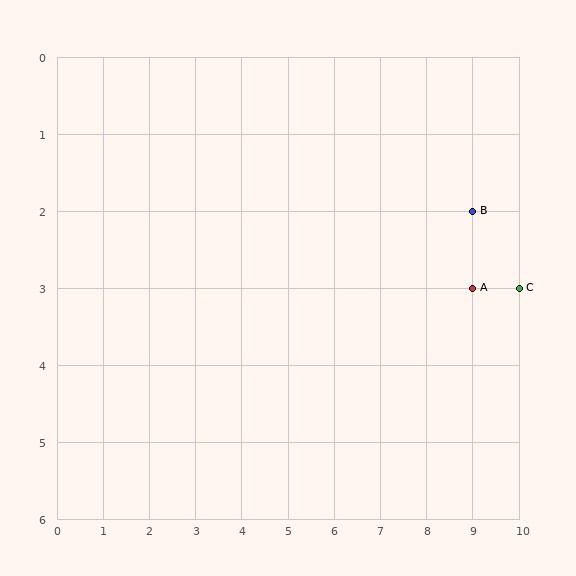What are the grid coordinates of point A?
Point A is at grid coordinates (9, 3).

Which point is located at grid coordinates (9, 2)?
Point B is at (9, 2).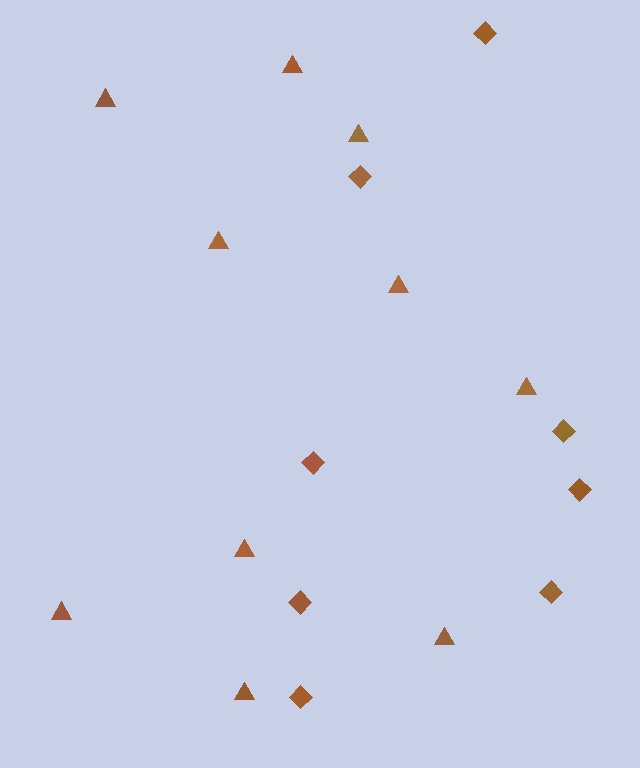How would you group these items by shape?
There are 2 groups: one group of triangles (10) and one group of diamonds (8).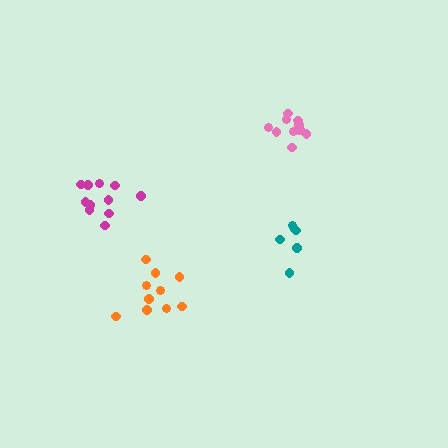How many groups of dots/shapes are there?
There are 4 groups.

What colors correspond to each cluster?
The clusters are colored: pink, magenta, teal, orange.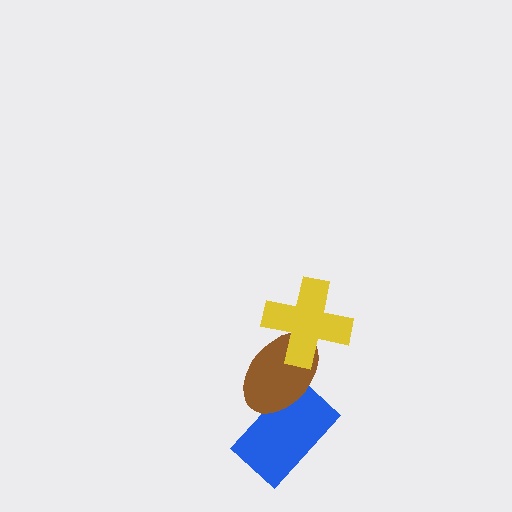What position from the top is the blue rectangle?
The blue rectangle is 3rd from the top.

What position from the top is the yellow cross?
The yellow cross is 1st from the top.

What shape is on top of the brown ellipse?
The yellow cross is on top of the brown ellipse.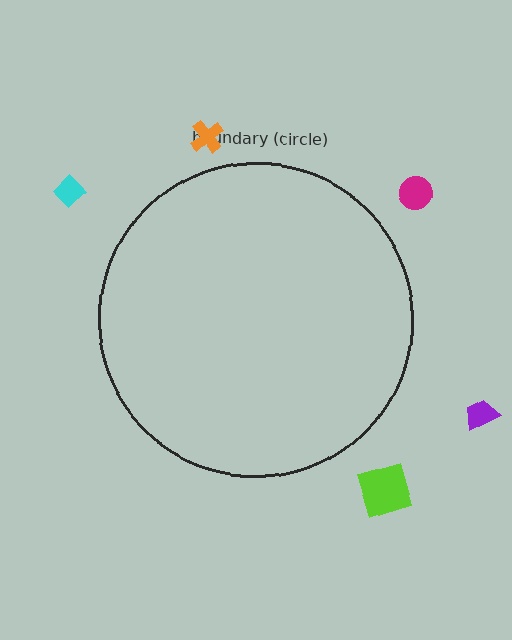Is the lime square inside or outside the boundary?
Outside.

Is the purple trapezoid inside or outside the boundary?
Outside.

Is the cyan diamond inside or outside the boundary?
Outside.